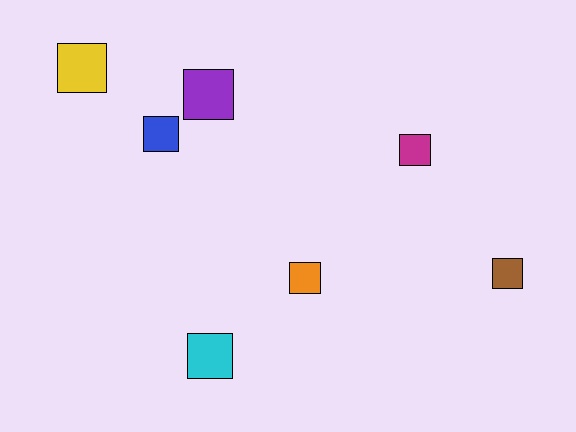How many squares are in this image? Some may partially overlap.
There are 7 squares.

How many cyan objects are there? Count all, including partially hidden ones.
There is 1 cyan object.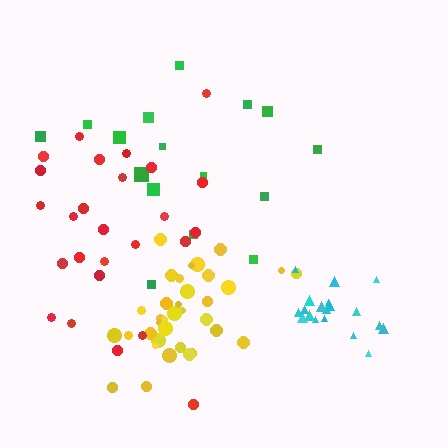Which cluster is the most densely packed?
Yellow.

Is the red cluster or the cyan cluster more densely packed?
Cyan.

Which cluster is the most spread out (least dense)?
Green.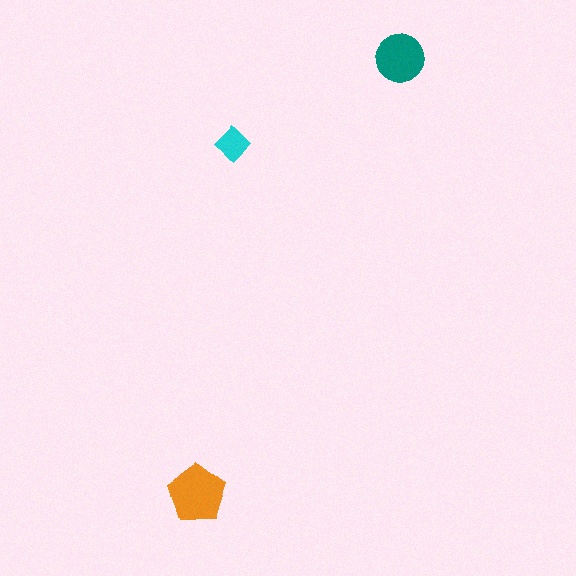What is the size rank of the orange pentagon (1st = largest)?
1st.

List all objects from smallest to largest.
The cyan diamond, the teal circle, the orange pentagon.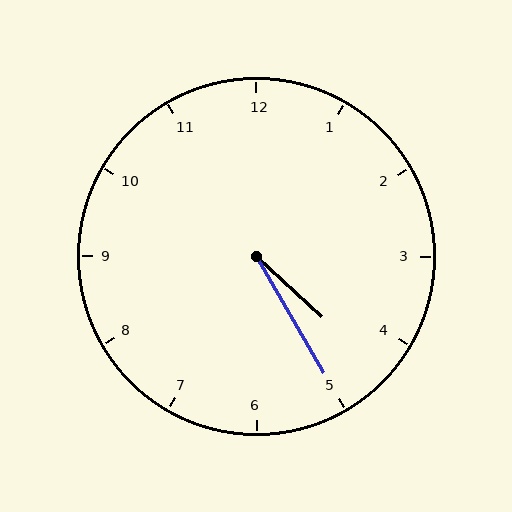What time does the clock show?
4:25.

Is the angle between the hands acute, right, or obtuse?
It is acute.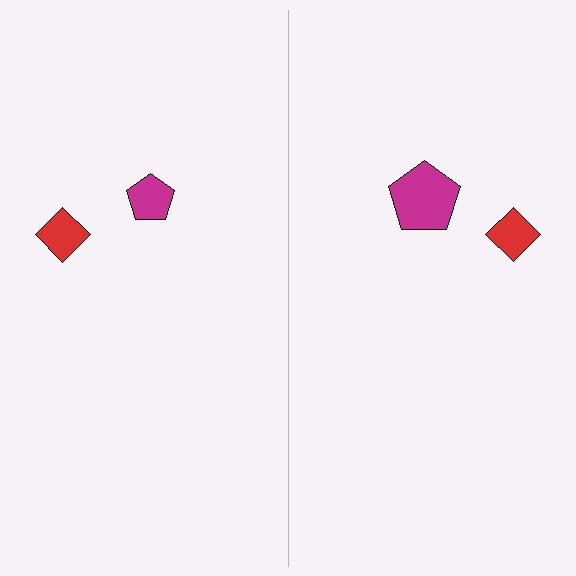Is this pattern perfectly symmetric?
No, the pattern is not perfectly symmetric. The magenta pentagon on the right side has a different size than its mirror counterpart.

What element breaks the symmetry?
The magenta pentagon on the right side has a different size than its mirror counterpart.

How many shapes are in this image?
There are 4 shapes in this image.